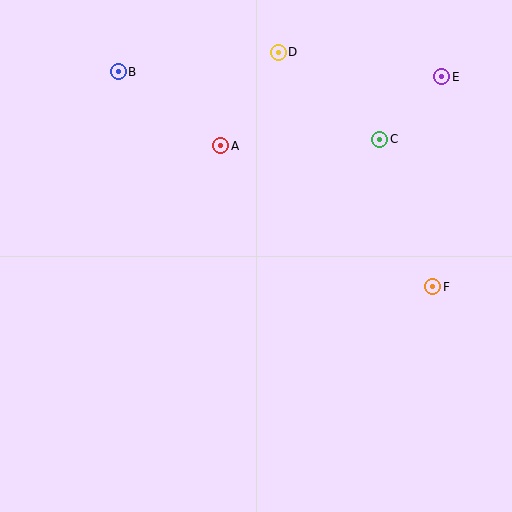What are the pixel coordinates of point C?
Point C is at (380, 139).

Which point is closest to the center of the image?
Point A at (221, 146) is closest to the center.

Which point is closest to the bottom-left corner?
Point A is closest to the bottom-left corner.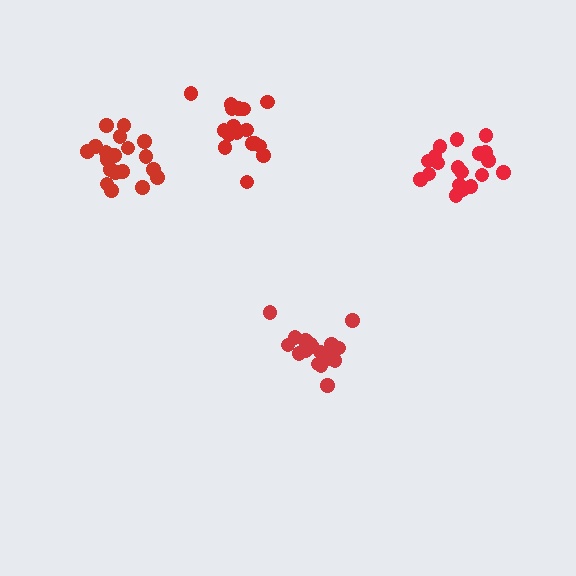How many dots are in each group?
Group 1: 20 dots, Group 2: 19 dots, Group 3: 17 dots, Group 4: 19 dots (75 total).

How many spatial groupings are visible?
There are 4 spatial groupings.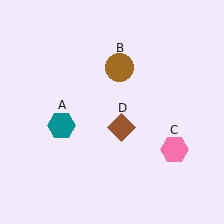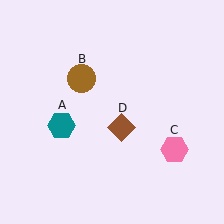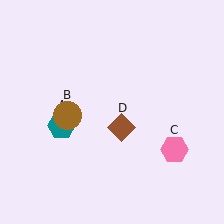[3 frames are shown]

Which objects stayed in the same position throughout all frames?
Teal hexagon (object A) and pink hexagon (object C) and brown diamond (object D) remained stationary.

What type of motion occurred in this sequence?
The brown circle (object B) rotated counterclockwise around the center of the scene.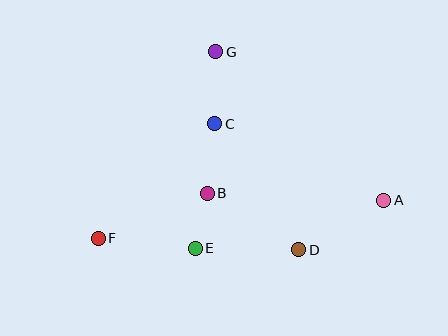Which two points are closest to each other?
Points B and E are closest to each other.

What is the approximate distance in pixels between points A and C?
The distance between A and C is approximately 186 pixels.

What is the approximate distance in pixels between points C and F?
The distance between C and F is approximately 163 pixels.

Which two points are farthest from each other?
Points A and F are farthest from each other.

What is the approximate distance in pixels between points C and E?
The distance between C and E is approximately 126 pixels.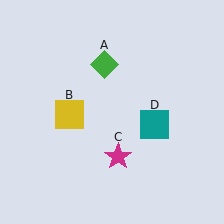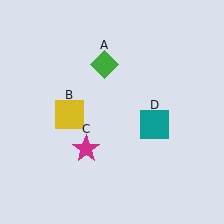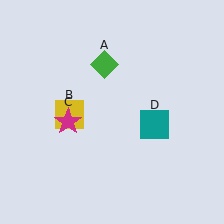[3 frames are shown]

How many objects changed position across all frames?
1 object changed position: magenta star (object C).